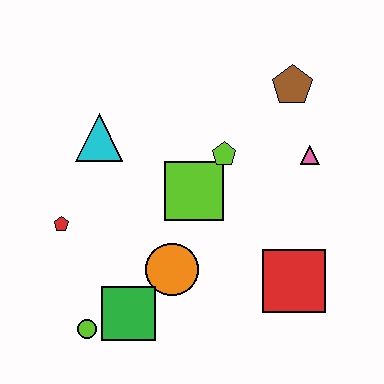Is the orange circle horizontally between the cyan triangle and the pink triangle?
Yes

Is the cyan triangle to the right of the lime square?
No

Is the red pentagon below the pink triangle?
Yes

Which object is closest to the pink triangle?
The brown pentagon is closest to the pink triangle.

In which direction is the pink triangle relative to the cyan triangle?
The pink triangle is to the right of the cyan triangle.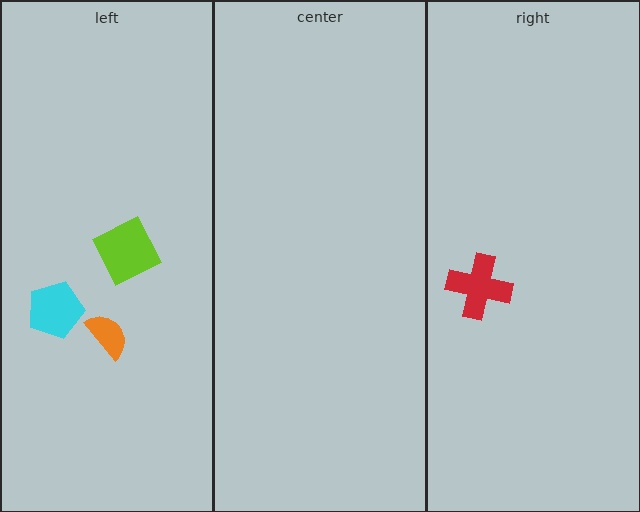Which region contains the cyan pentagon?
The left region.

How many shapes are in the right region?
1.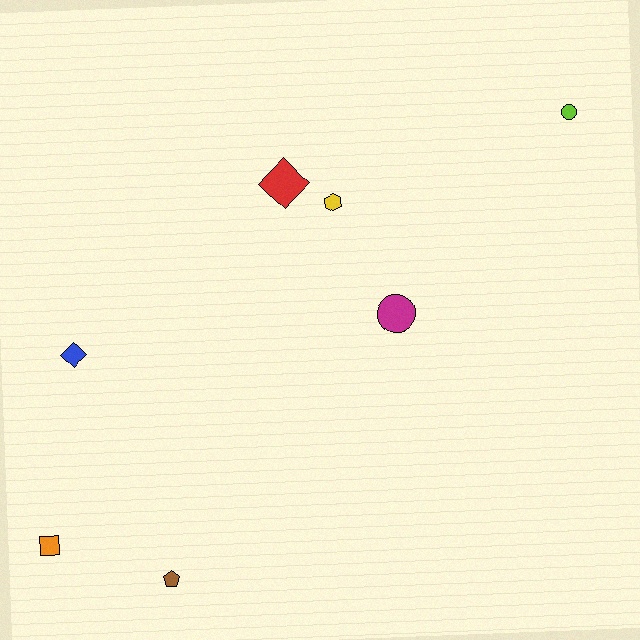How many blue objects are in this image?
There is 1 blue object.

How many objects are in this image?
There are 7 objects.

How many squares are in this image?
There is 1 square.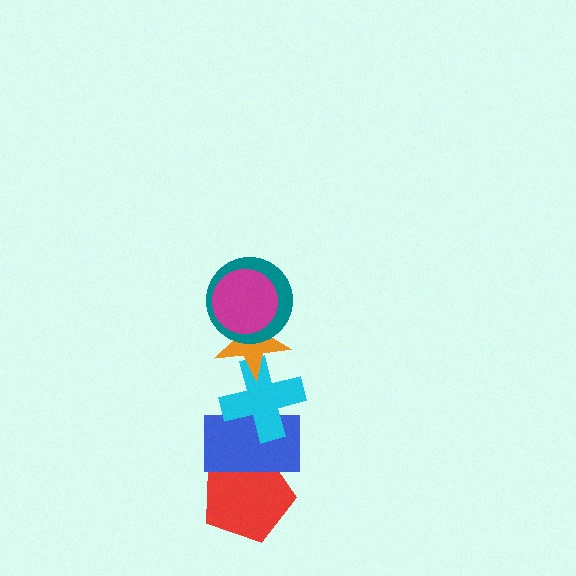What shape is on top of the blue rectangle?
The cyan cross is on top of the blue rectangle.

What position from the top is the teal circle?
The teal circle is 2nd from the top.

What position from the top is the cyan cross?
The cyan cross is 4th from the top.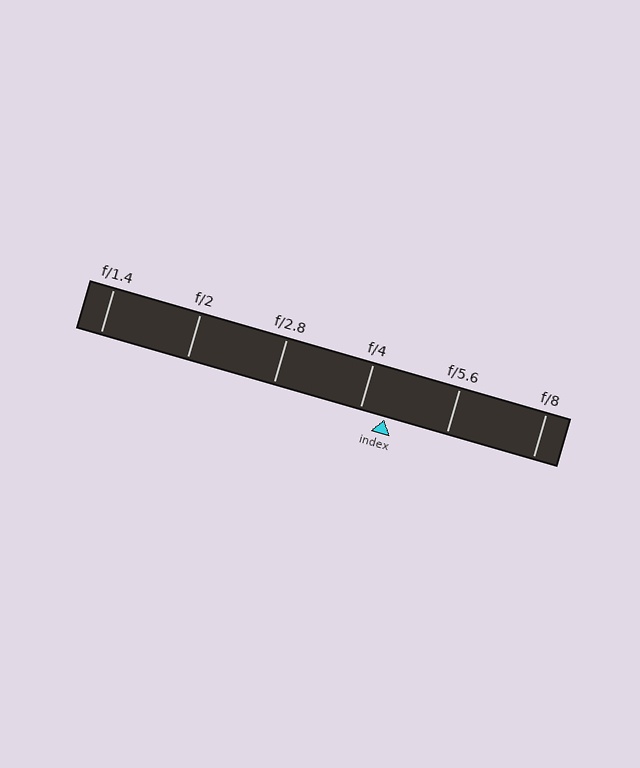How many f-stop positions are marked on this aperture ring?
There are 6 f-stop positions marked.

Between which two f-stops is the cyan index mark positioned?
The index mark is between f/4 and f/5.6.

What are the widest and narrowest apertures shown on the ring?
The widest aperture shown is f/1.4 and the narrowest is f/8.